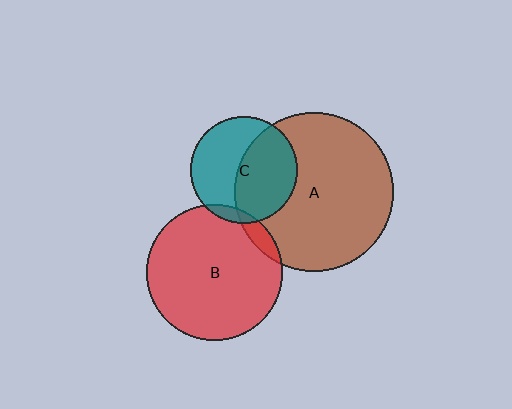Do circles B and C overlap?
Yes.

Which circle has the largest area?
Circle A (brown).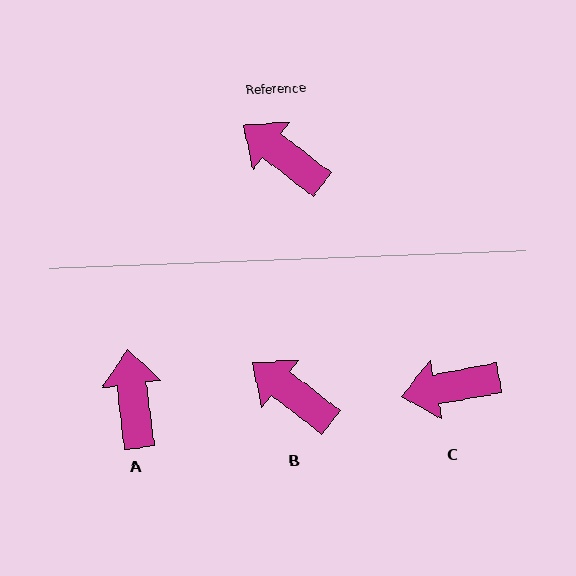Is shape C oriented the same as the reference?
No, it is off by about 48 degrees.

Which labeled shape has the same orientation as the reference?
B.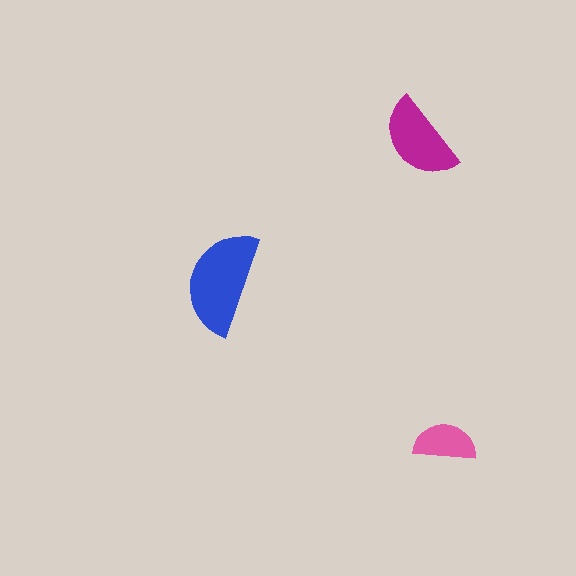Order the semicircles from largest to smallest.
the blue one, the magenta one, the pink one.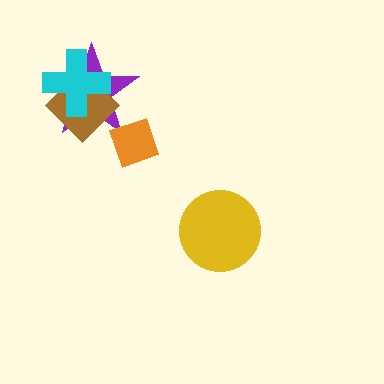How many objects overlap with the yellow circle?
0 objects overlap with the yellow circle.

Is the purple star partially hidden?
Yes, it is partially covered by another shape.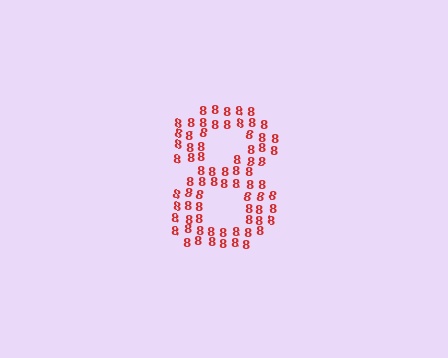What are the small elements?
The small elements are digit 8's.